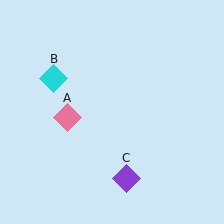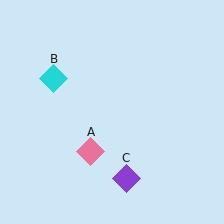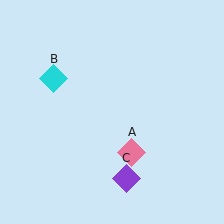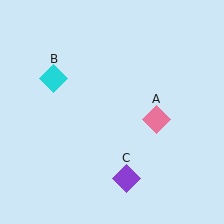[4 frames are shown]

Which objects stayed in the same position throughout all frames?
Cyan diamond (object B) and purple diamond (object C) remained stationary.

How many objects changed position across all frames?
1 object changed position: pink diamond (object A).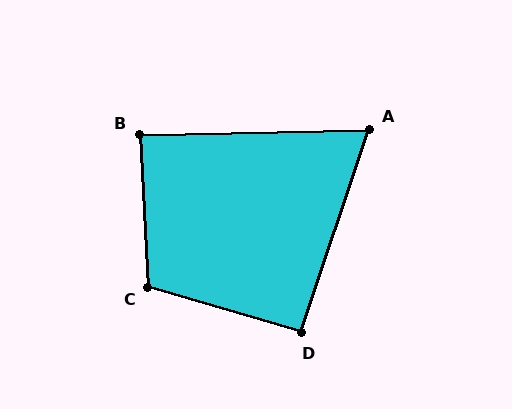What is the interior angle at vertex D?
Approximately 92 degrees (approximately right).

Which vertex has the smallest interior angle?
A, at approximately 70 degrees.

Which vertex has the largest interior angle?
C, at approximately 110 degrees.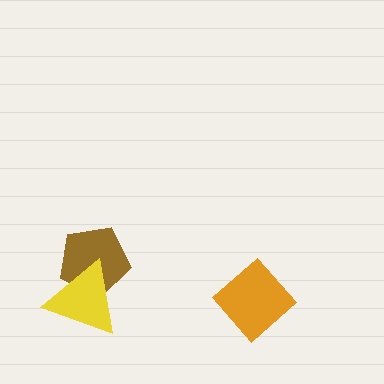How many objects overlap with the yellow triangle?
1 object overlaps with the yellow triangle.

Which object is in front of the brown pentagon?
The yellow triangle is in front of the brown pentagon.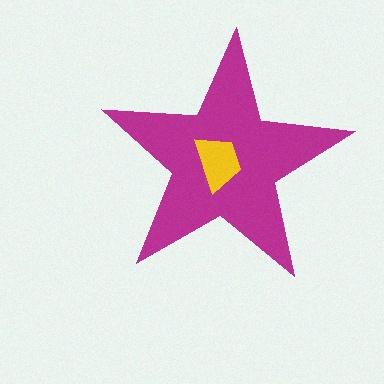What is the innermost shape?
The yellow trapezoid.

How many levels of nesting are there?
2.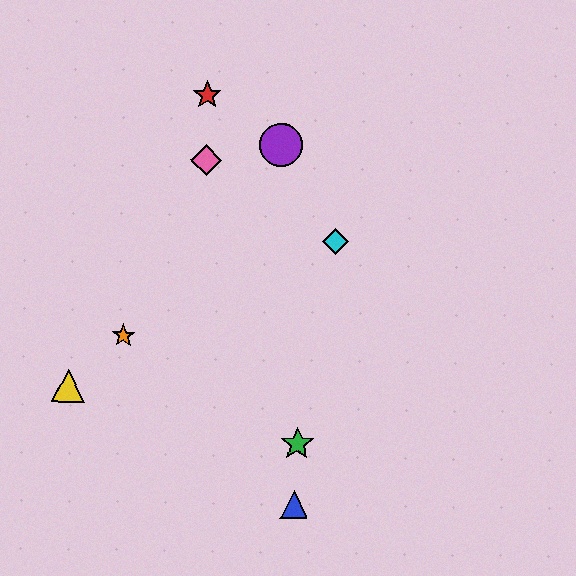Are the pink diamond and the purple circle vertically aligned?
No, the pink diamond is at x≈206 and the purple circle is at x≈281.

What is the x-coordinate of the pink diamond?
The pink diamond is at x≈206.